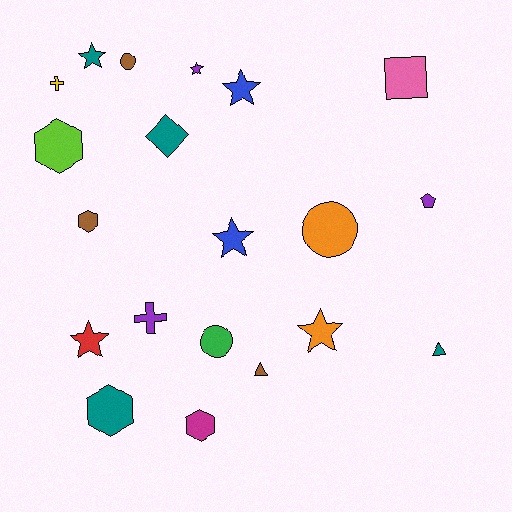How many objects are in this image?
There are 20 objects.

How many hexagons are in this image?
There are 4 hexagons.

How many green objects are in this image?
There is 1 green object.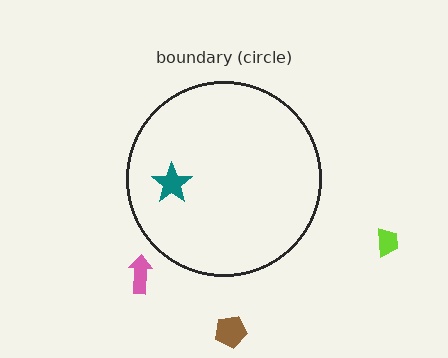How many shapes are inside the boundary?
1 inside, 3 outside.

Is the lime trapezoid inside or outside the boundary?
Outside.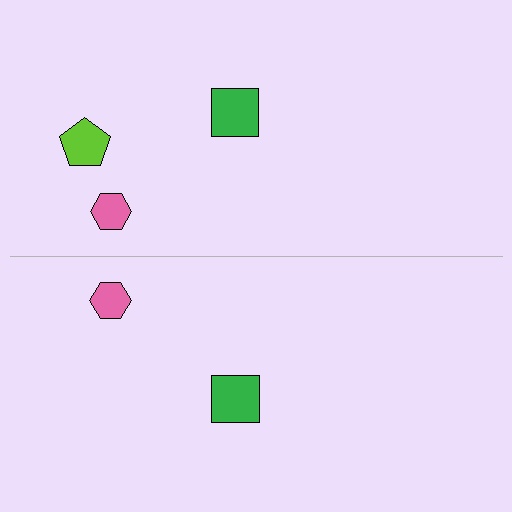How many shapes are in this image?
There are 5 shapes in this image.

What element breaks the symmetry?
A lime pentagon is missing from the bottom side.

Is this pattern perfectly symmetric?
No, the pattern is not perfectly symmetric. A lime pentagon is missing from the bottom side.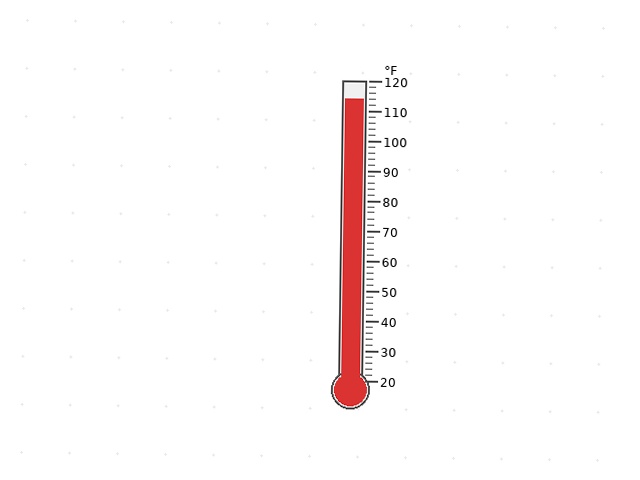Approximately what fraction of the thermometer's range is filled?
The thermometer is filled to approximately 95% of its range.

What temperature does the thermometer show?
The thermometer shows approximately 114°F.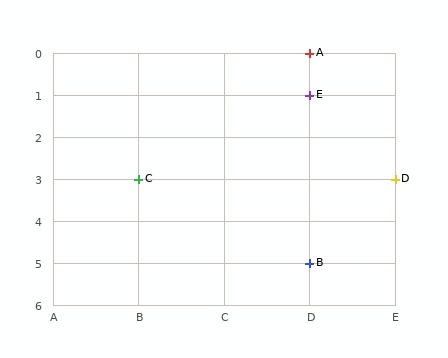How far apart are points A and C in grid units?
Points A and C are 2 columns and 3 rows apart (about 3.6 grid units diagonally).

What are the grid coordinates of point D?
Point D is at grid coordinates (E, 3).